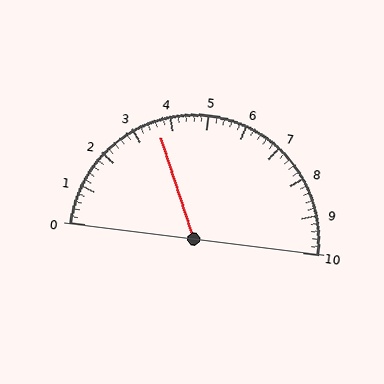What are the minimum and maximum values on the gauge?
The gauge ranges from 0 to 10.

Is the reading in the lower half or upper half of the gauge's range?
The reading is in the lower half of the range (0 to 10).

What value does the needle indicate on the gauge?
The needle indicates approximately 3.6.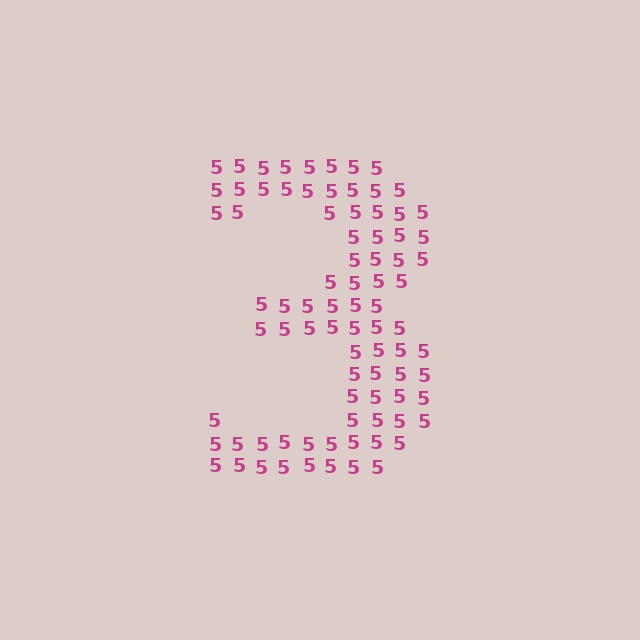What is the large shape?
The large shape is the digit 3.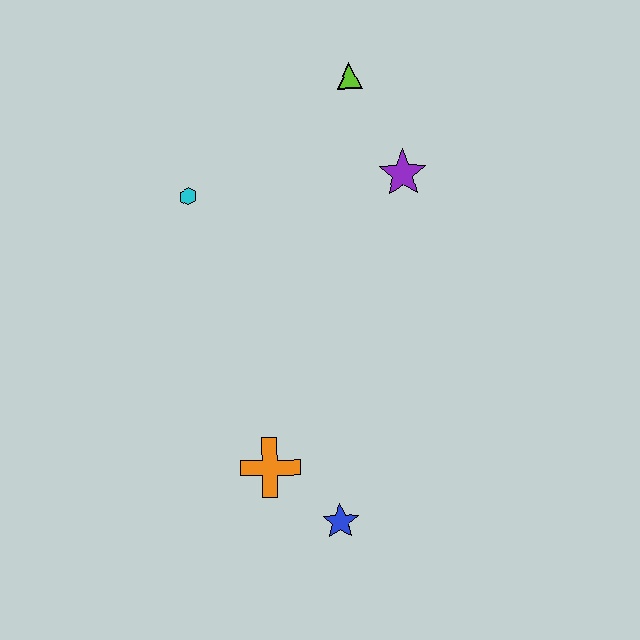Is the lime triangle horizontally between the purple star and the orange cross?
Yes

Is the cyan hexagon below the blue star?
No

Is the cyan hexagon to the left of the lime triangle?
Yes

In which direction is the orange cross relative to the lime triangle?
The orange cross is below the lime triangle.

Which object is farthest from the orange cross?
The lime triangle is farthest from the orange cross.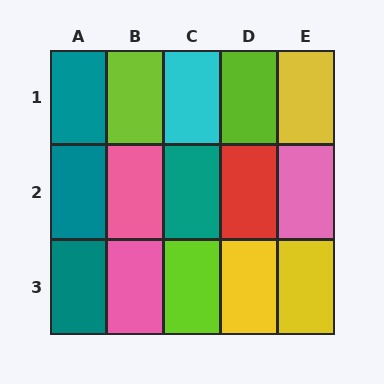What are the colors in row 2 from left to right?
Teal, pink, teal, red, pink.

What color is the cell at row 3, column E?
Yellow.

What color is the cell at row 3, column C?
Lime.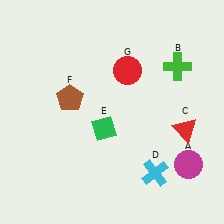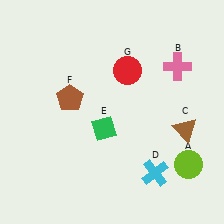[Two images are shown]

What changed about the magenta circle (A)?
In Image 1, A is magenta. In Image 2, it changed to lime.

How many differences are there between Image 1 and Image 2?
There are 3 differences between the two images.